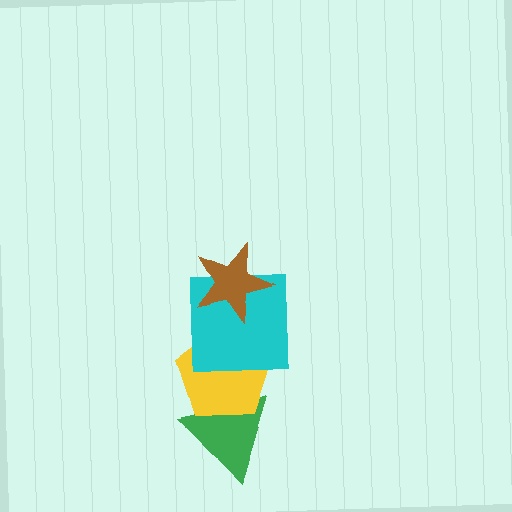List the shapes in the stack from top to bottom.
From top to bottom: the brown star, the cyan square, the yellow pentagon, the green triangle.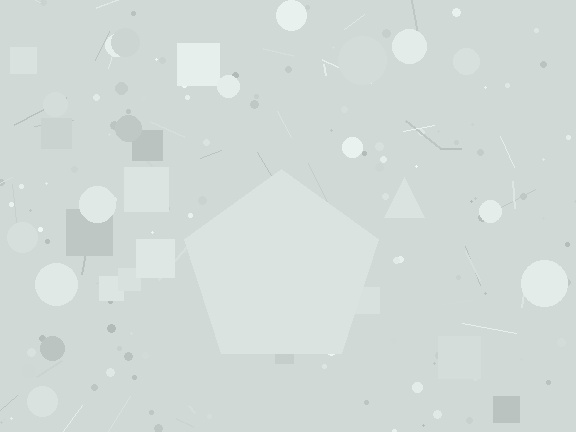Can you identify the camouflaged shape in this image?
The camouflaged shape is a pentagon.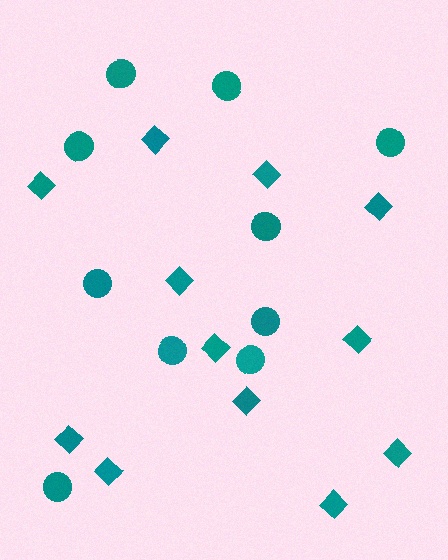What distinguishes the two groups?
There are 2 groups: one group of circles (10) and one group of diamonds (12).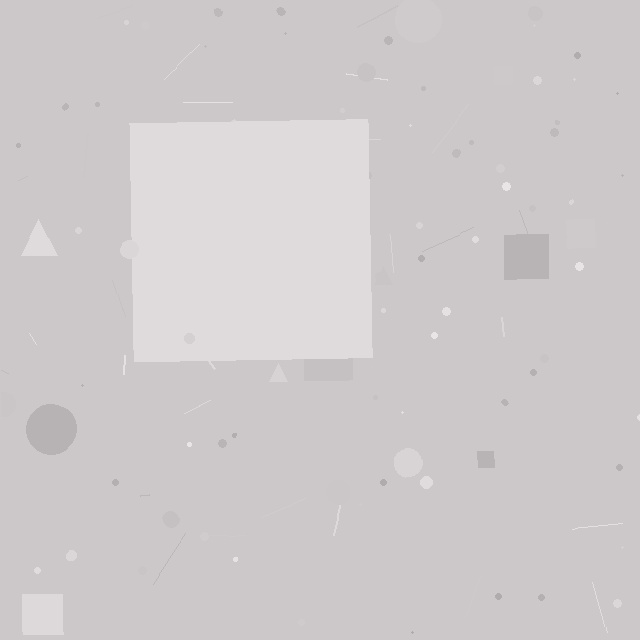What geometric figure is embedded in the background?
A square is embedded in the background.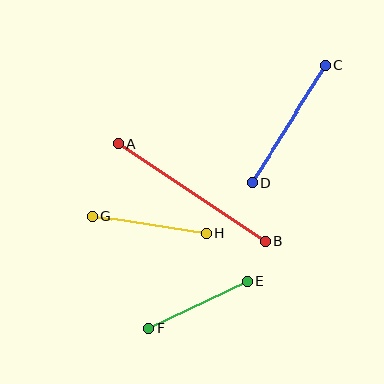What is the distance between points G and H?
The distance is approximately 115 pixels.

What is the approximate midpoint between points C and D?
The midpoint is at approximately (289, 124) pixels.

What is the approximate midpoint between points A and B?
The midpoint is at approximately (192, 193) pixels.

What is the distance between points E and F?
The distance is approximately 109 pixels.